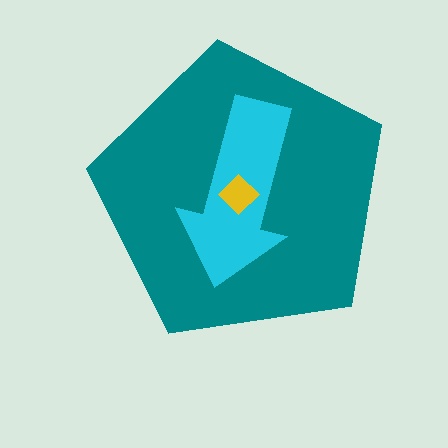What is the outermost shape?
The teal pentagon.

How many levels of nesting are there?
3.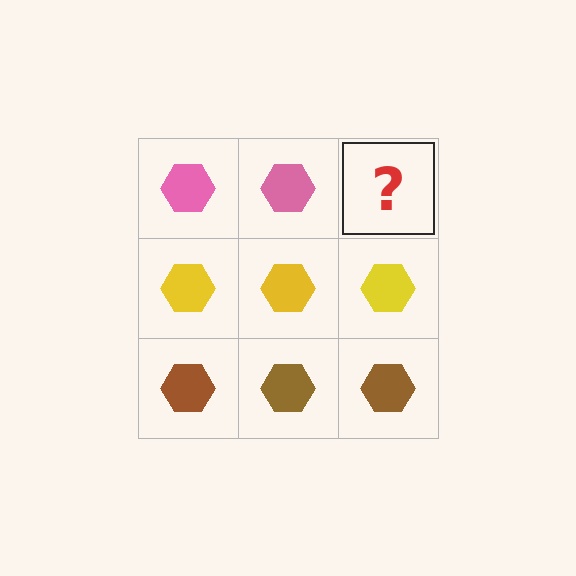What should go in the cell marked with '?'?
The missing cell should contain a pink hexagon.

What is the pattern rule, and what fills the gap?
The rule is that each row has a consistent color. The gap should be filled with a pink hexagon.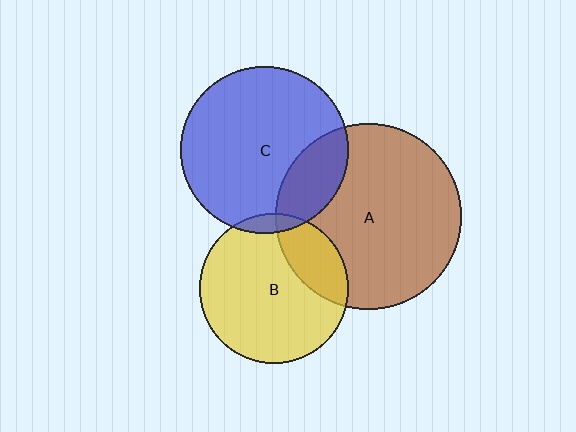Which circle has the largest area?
Circle A (brown).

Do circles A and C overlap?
Yes.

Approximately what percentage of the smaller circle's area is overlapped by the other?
Approximately 20%.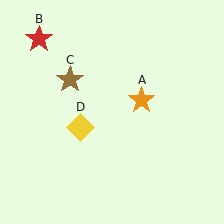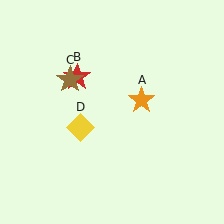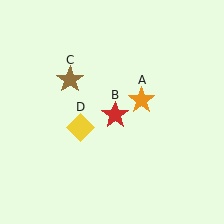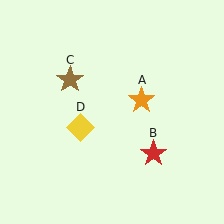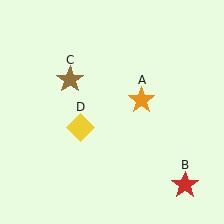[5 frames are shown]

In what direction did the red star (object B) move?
The red star (object B) moved down and to the right.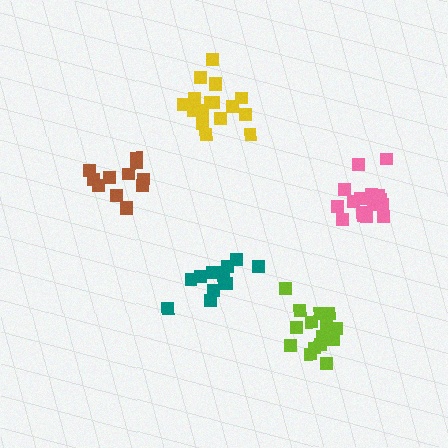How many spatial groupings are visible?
There are 5 spatial groupings.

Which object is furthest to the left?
The brown cluster is leftmost.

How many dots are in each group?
Group 1: 18 dots, Group 2: 13 dots, Group 3: 18 dots, Group 4: 12 dots, Group 5: 16 dots (77 total).